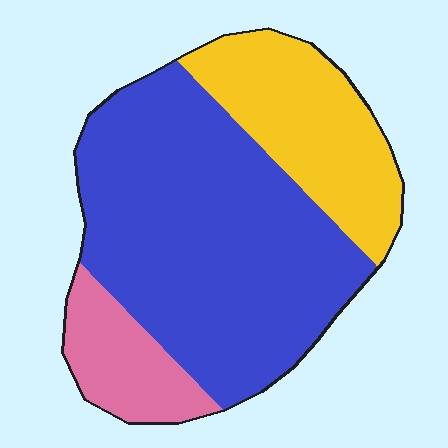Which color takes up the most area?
Blue, at roughly 60%.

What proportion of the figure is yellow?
Yellow takes up about one quarter (1/4) of the figure.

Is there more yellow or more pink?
Yellow.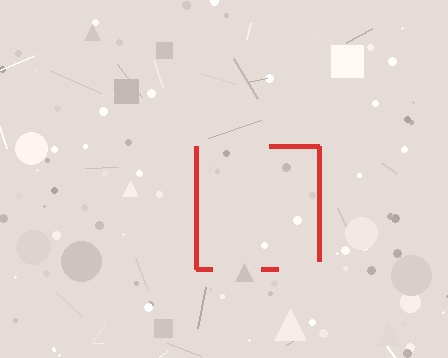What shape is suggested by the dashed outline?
The dashed outline suggests a square.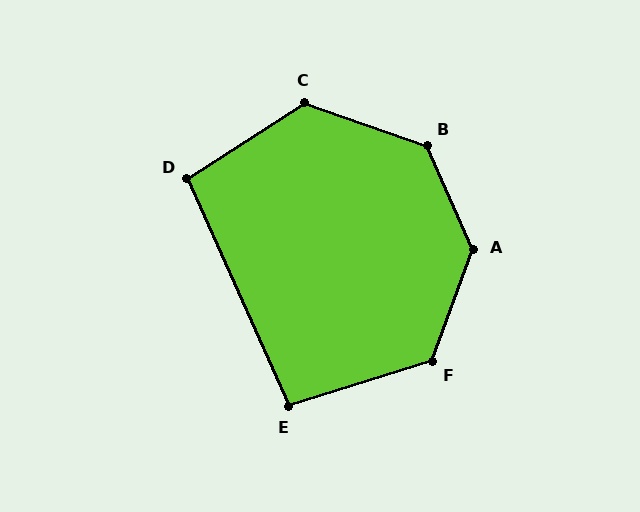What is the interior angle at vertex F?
Approximately 128 degrees (obtuse).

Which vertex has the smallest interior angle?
E, at approximately 96 degrees.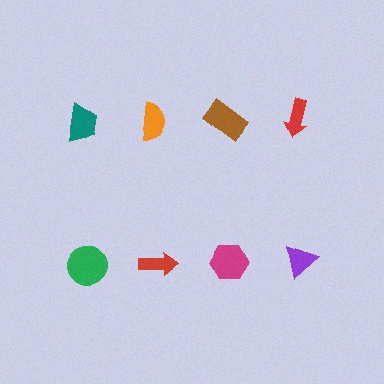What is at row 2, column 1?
A green circle.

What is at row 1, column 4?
A red arrow.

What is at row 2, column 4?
A purple triangle.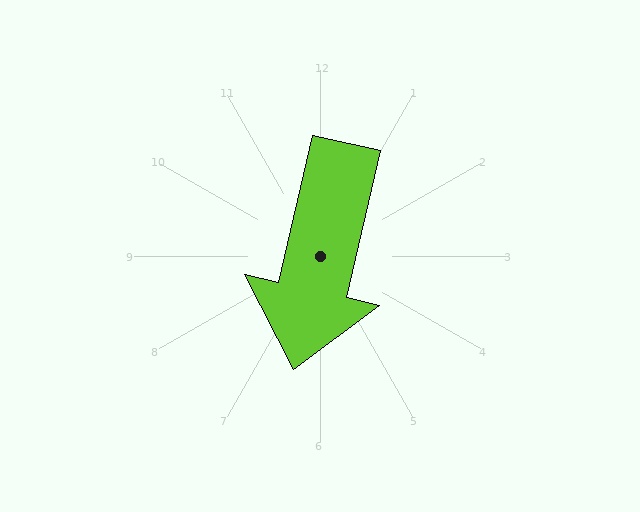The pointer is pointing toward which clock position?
Roughly 6 o'clock.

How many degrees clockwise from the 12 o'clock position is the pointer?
Approximately 193 degrees.